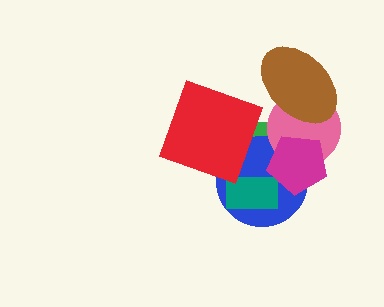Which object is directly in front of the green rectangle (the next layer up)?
The blue circle is directly in front of the green rectangle.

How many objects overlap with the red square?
1 object overlaps with the red square.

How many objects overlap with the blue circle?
5 objects overlap with the blue circle.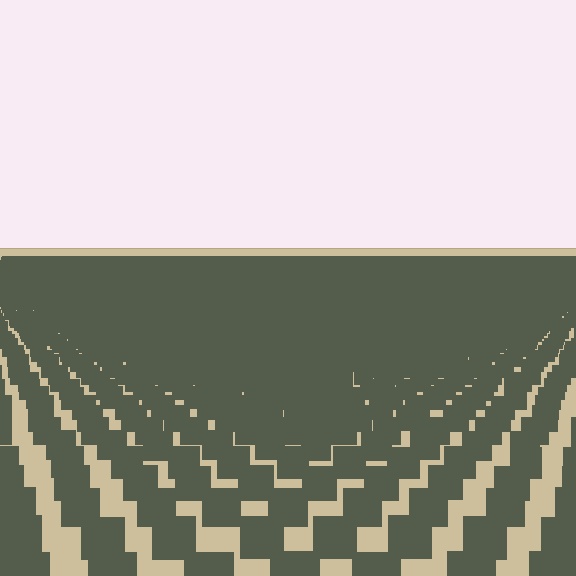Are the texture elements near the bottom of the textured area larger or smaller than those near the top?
Larger. Near the bottom, elements are closer to the viewer and appear at a bigger on-screen size.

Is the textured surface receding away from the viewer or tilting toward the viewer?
The surface is receding away from the viewer. Texture elements get smaller and denser toward the top.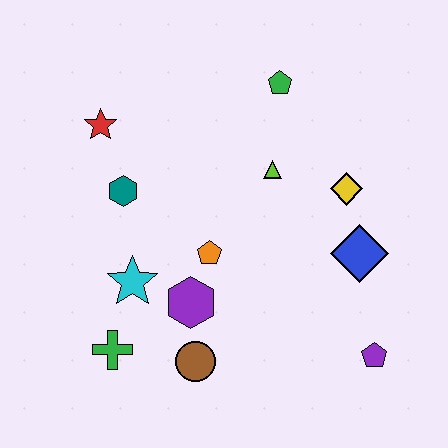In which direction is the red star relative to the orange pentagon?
The red star is above the orange pentagon.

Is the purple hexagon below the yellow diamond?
Yes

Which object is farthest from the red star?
The purple pentagon is farthest from the red star.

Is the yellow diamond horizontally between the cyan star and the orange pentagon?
No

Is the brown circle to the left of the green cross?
No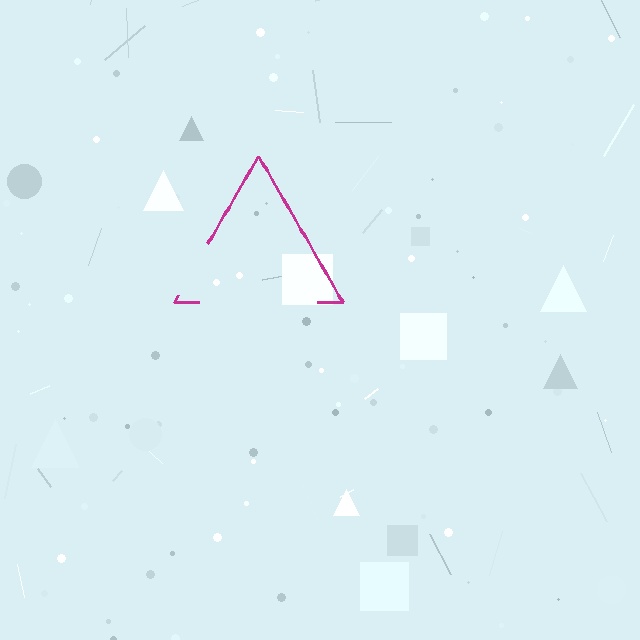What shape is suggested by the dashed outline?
The dashed outline suggests a triangle.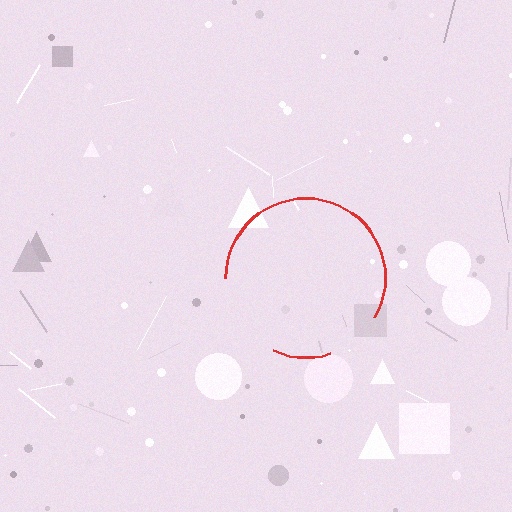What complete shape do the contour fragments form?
The contour fragments form a circle.